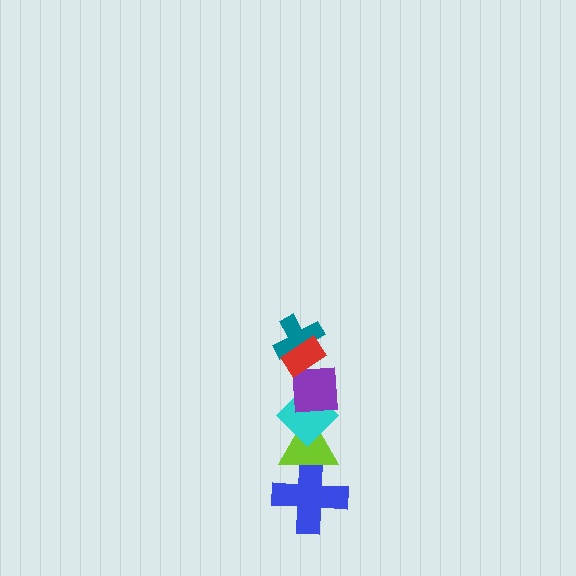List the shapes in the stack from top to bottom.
From top to bottom: the red rectangle, the teal cross, the purple square, the cyan diamond, the lime triangle, the blue cross.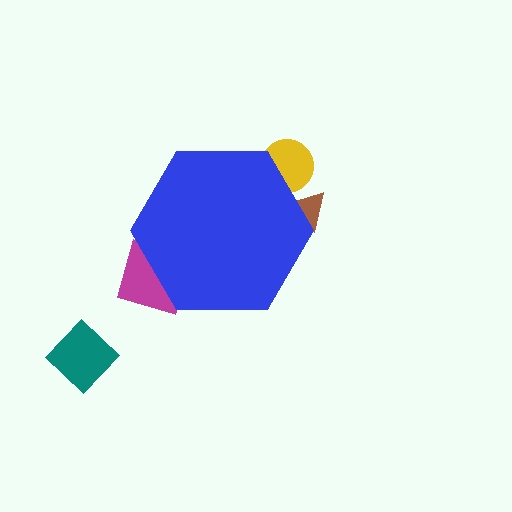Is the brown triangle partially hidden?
Yes, the brown triangle is partially hidden behind the blue hexagon.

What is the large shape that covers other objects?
A blue hexagon.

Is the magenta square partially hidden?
Yes, the magenta square is partially hidden behind the blue hexagon.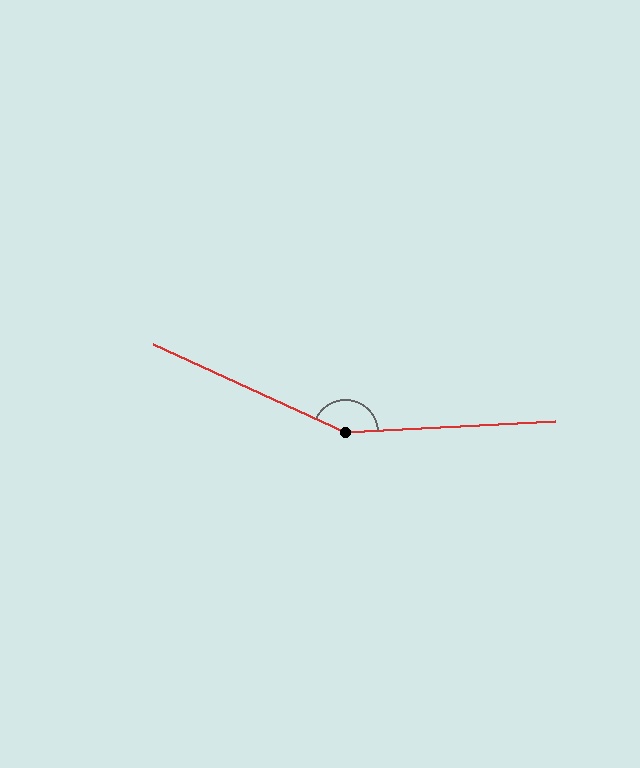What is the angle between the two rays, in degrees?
Approximately 152 degrees.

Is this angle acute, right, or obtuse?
It is obtuse.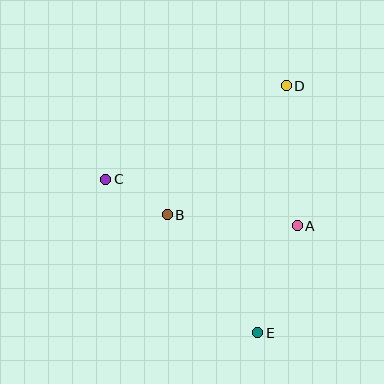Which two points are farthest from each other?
Points D and E are farthest from each other.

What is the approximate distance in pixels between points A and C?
The distance between A and C is approximately 197 pixels.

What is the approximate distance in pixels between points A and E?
The distance between A and E is approximately 114 pixels.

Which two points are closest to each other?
Points B and C are closest to each other.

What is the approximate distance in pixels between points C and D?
The distance between C and D is approximately 203 pixels.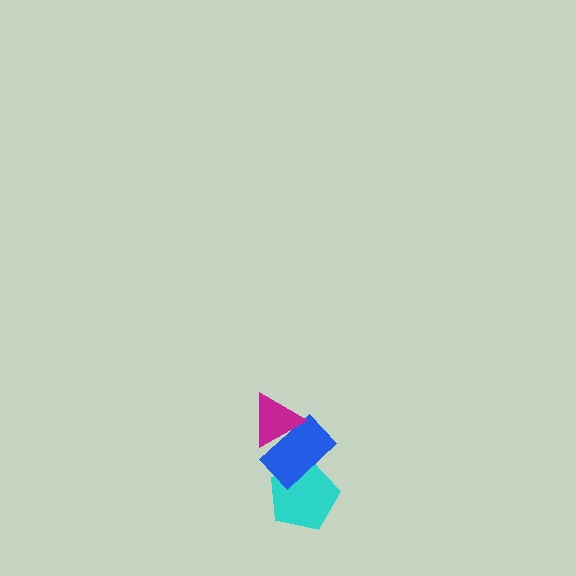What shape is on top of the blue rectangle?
The magenta triangle is on top of the blue rectangle.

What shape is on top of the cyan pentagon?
The blue rectangle is on top of the cyan pentagon.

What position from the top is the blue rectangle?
The blue rectangle is 2nd from the top.